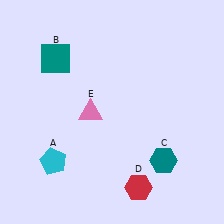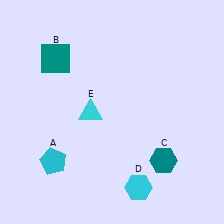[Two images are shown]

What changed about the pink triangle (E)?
In Image 1, E is pink. In Image 2, it changed to cyan.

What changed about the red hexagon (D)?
In Image 1, D is red. In Image 2, it changed to cyan.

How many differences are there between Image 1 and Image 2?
There are 2 differences between the two images.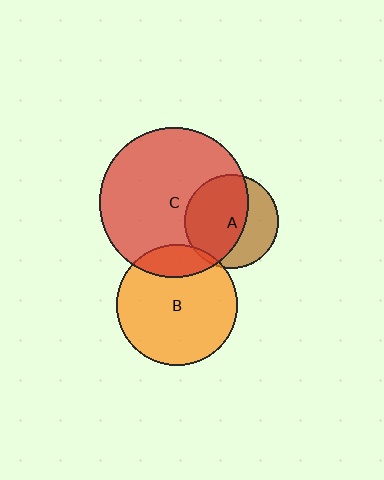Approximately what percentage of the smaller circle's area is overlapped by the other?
Approximately 5%.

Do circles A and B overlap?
Yes.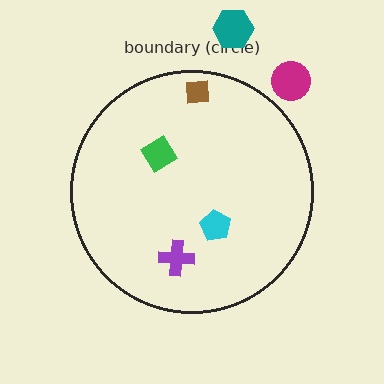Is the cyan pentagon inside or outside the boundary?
Inside.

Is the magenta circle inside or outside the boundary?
Outside.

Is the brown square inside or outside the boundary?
Inside.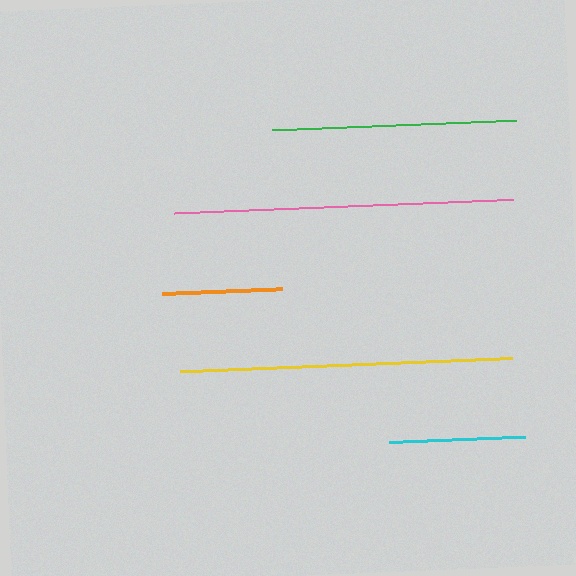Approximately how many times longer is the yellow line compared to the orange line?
The yellow line is approximately 2.8 times the length of the orange line.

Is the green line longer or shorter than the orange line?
The green line is longer than the orange line.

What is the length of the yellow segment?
The yellow segment is approximately 332 pixels long.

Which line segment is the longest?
The pink line is the longest at approximately 340 pixels.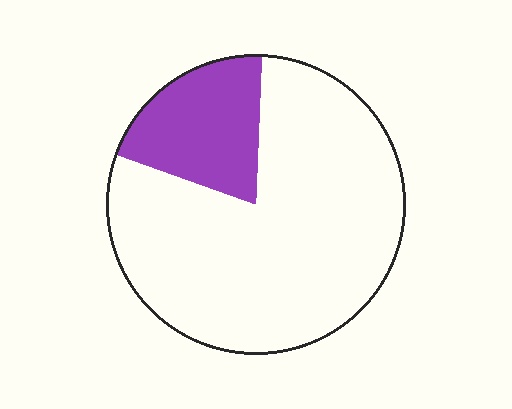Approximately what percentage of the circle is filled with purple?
Approximately 20%.